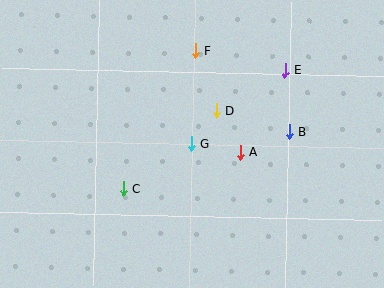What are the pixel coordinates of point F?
Point F is at (195, 51).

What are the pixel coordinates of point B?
Point B is at (289, 132).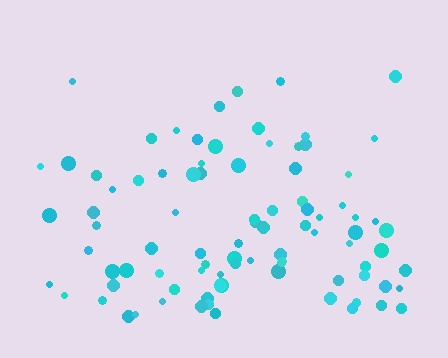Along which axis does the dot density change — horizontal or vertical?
Vertical.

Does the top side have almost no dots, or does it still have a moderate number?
Still a moderate number, just noticeably fewer than the bottom.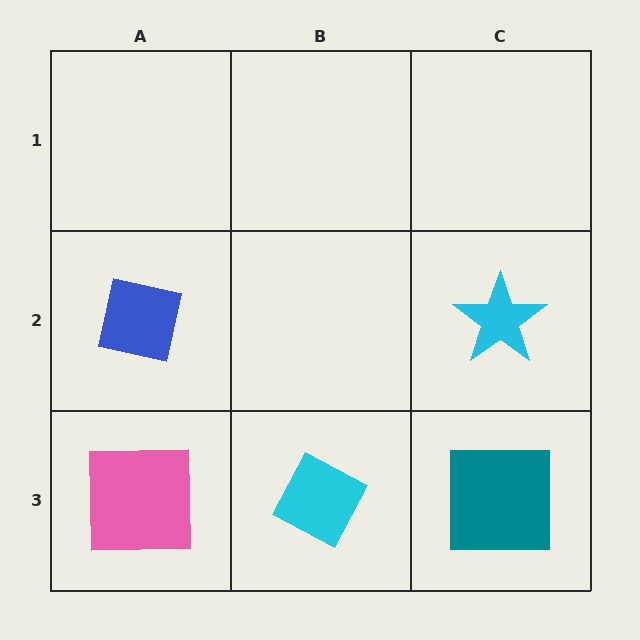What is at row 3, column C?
A teal square.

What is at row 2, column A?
A blue square.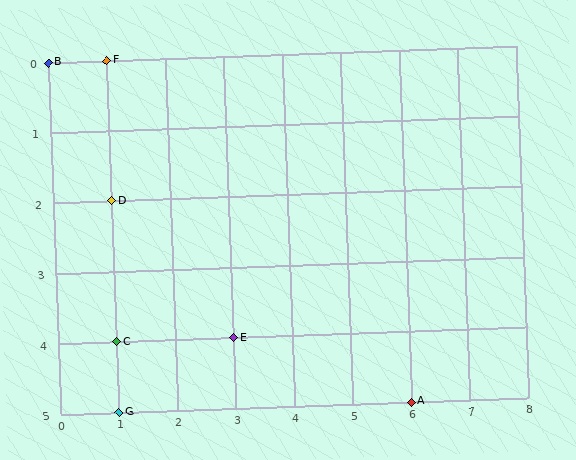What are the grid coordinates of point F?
Point F is at grid coordinates (1, 0).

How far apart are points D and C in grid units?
Points D and C are 2 rows apart.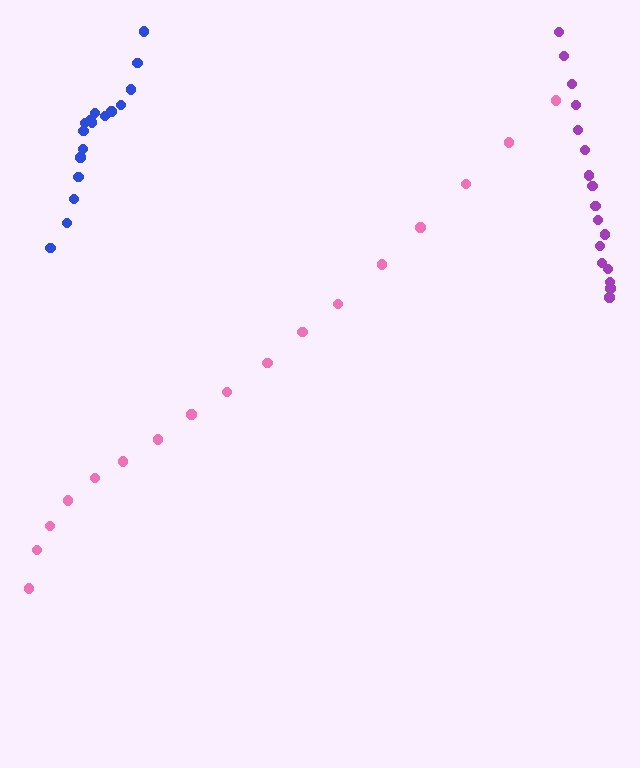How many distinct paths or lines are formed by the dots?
There are 3 distinct paths.